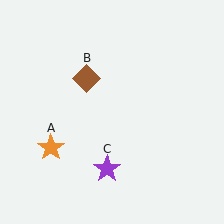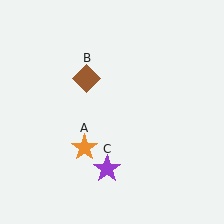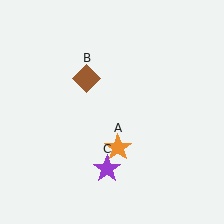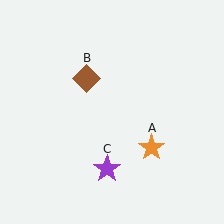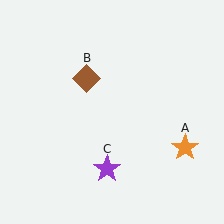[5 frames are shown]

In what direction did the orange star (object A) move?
The orange star (object A) moved right.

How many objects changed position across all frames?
1 object changed position: orange star (object A).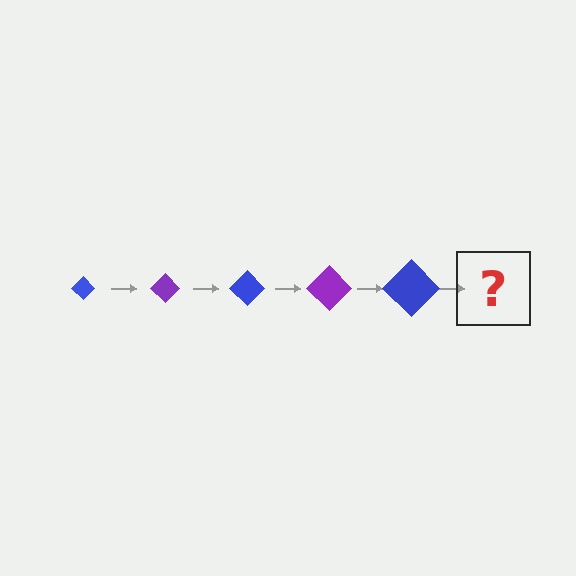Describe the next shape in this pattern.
It should be a purple diamond, larger than the previous one.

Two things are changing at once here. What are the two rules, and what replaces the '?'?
The two rules are that the diamond grows larger each step and the color cycles through blue and purple. The '?' should be a purple diamond, larger than the previous one.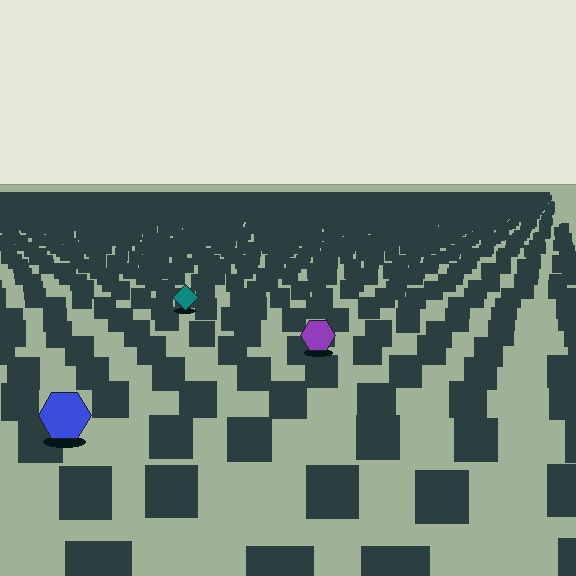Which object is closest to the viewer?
The blue hexagon is closest. The texture marks near it are larger and more spread out.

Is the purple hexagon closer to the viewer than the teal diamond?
Yes. The purple hexagon is closer — you can tell from the texture gradient: the ground texture is coarser near it.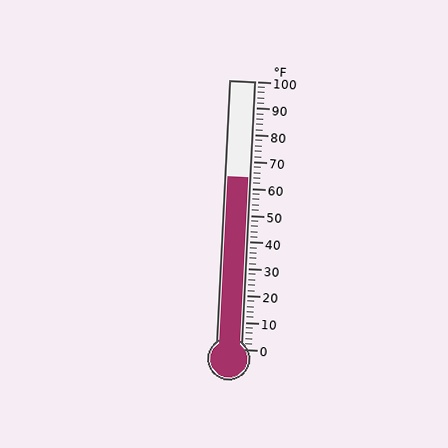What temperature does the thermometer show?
The thermometer shows approximately 64°F.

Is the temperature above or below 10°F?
The temperature is above 10°F.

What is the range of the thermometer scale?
The thermometer scale ranges from 0°F to 100°F.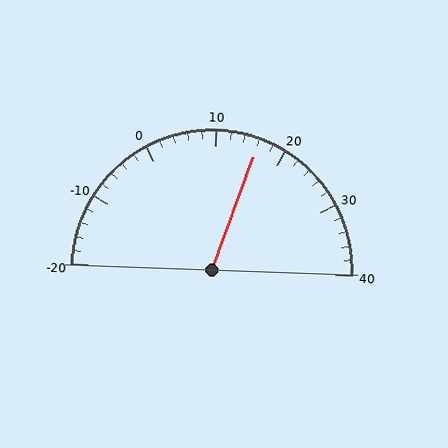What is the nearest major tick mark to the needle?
The nearest major tick mark is 20.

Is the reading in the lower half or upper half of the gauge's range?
The reading is in the upper half of the range (-20 to 40).